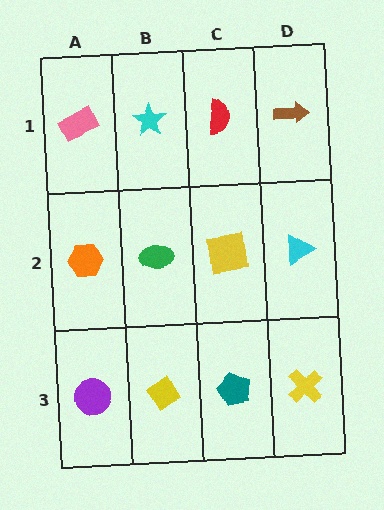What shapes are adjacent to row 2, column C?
A red semicircle (row 1, column C), a teal pentagon (row 3, column C), a green ellipse (row 2, column B), a cyan triangle (row 2, column D).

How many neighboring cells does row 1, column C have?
3.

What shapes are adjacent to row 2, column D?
A brown arrow (row 1, column D), a yellow cross (row 3, column D), a yellow square (row 2, column C).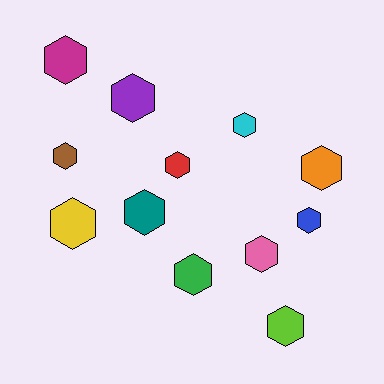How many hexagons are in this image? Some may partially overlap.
There are 12 hexagons.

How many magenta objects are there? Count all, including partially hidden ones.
There is 1 magenta object.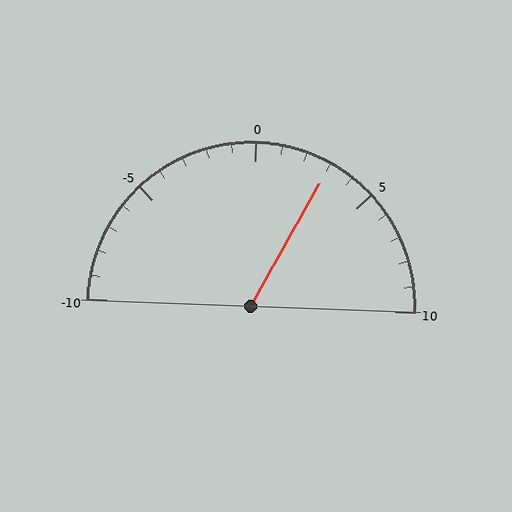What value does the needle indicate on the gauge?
The needle indicates approximately 3.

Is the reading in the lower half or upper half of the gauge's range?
The reading is in the upper half of the range (-10 to 10).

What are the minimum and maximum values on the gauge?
The gauge ranges from -10 to 10.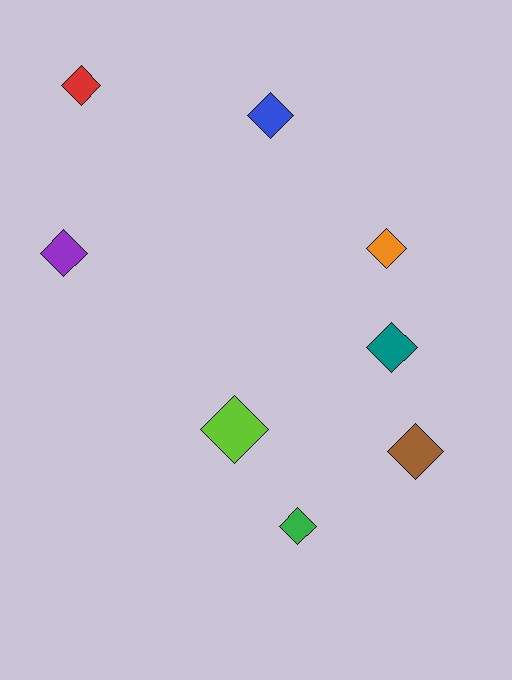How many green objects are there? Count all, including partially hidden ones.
There is 1 green object.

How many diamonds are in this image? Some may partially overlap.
There are 8 diamonds.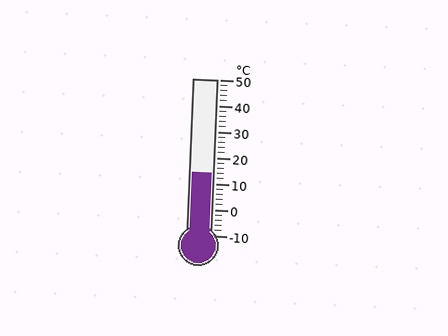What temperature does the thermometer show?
The thermometer shows approximately 14°C.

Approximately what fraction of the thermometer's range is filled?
The thermometer is filled to approximately 40% of its range.